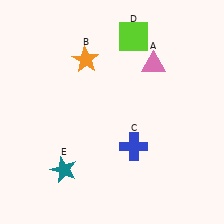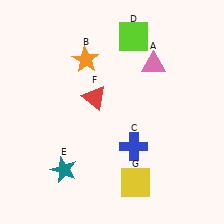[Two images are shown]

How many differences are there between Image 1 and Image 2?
There are 2 differences between the two images.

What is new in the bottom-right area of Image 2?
A yellow square (G) was added in the bottom-right area of Image 2.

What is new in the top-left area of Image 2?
A red triangle (F) was added in the top-left area of Image 2.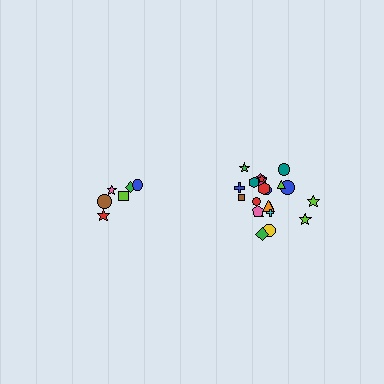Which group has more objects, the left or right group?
The right group.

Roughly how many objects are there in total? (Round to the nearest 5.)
Roughly 30 objects in total.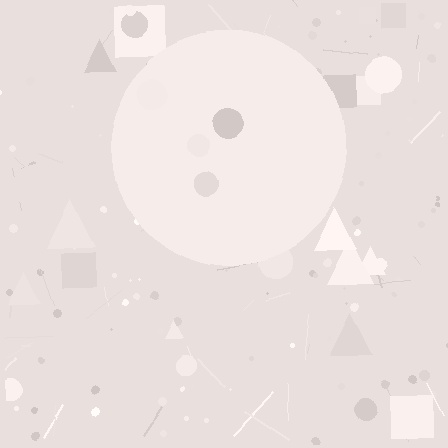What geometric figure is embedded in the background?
A circle is embedded in the background.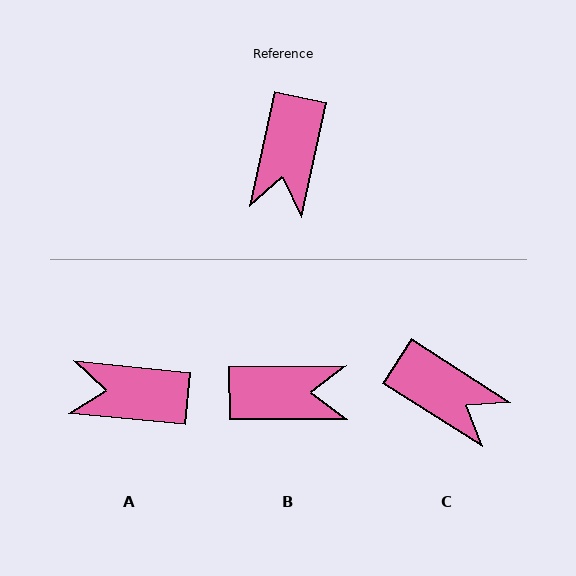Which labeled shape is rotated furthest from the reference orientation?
B, about 102 degrees away.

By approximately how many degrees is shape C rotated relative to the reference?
Approximately 70 degrees counter-clockwise.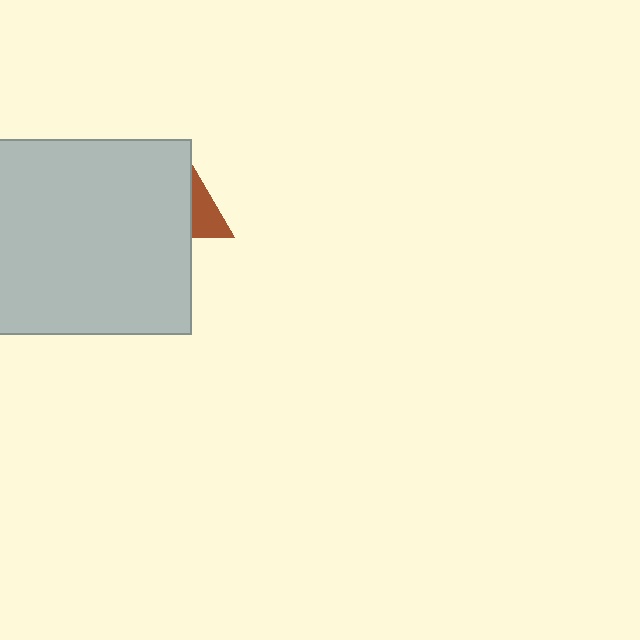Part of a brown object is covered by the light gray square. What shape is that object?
It is a triangle.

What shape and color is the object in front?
The object in front is a light gray square.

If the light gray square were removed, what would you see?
You would see the complete brown triangle.